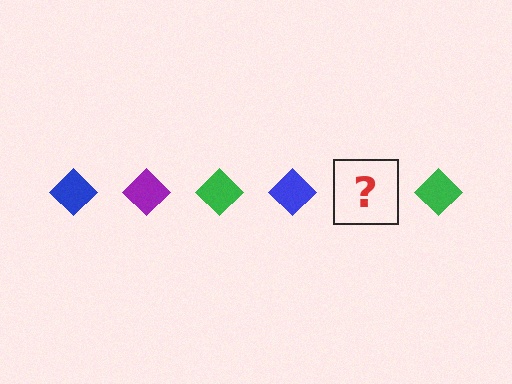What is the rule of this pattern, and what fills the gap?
The rule is that the pattern cycles through blue, purple, green diamonds. The gap should be filled with a purple diamond.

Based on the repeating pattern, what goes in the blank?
The blank should be a purple diamond.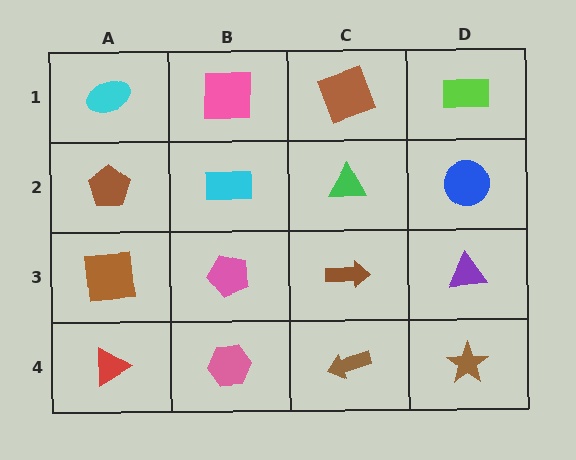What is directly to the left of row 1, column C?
A pink square.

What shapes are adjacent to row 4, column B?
A pink pentagon (row 3, column B), a red triangle (row 4, column A), a brown arrow (row 4, column C).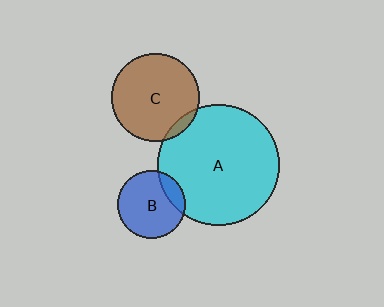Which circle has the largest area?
Circle A (cyan).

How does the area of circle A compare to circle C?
Approximately 1.9 times.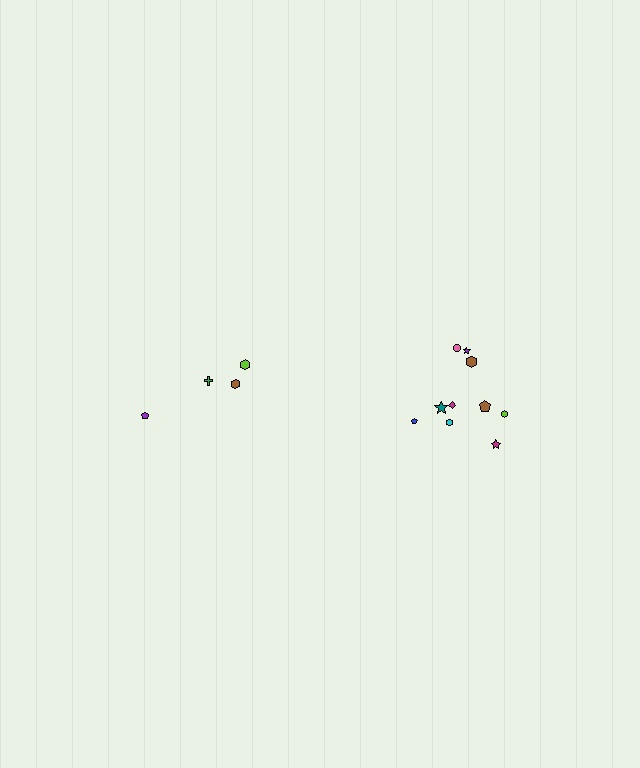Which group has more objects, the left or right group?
The right group.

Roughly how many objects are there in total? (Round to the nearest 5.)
Roughly 15 objects in total.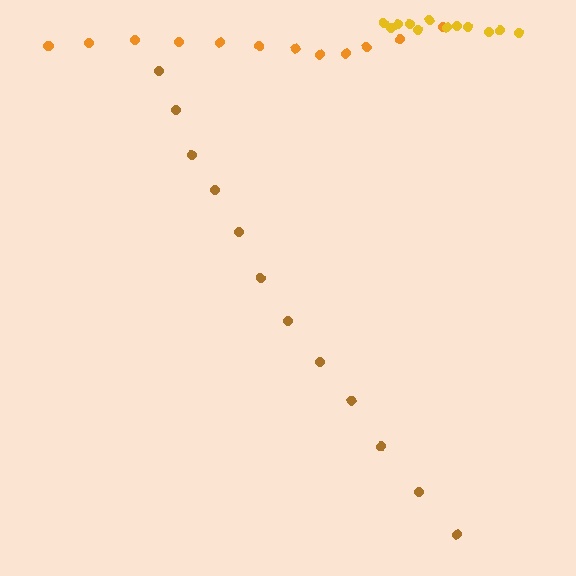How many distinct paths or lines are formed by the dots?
There are 3 distinct paths.